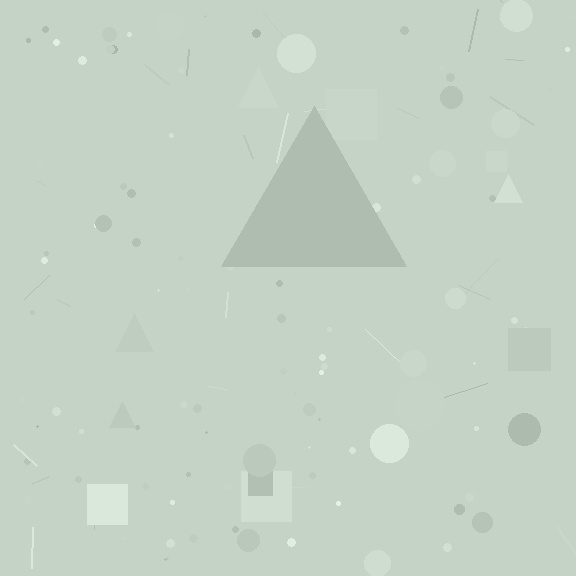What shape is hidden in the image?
A triangle is hidden in the image.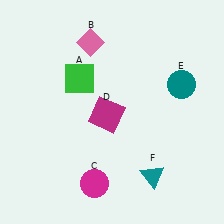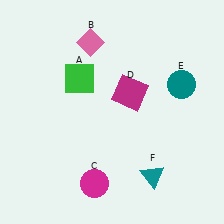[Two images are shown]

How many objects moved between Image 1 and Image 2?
1 object moved between the two images.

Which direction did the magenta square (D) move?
The magenta square (D) moved right.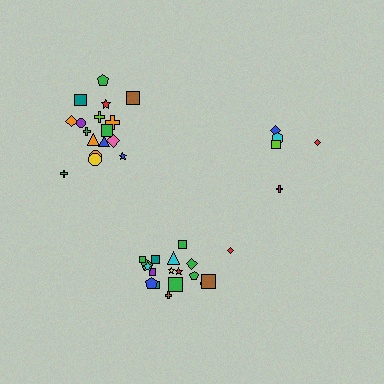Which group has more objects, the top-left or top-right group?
The top-left group.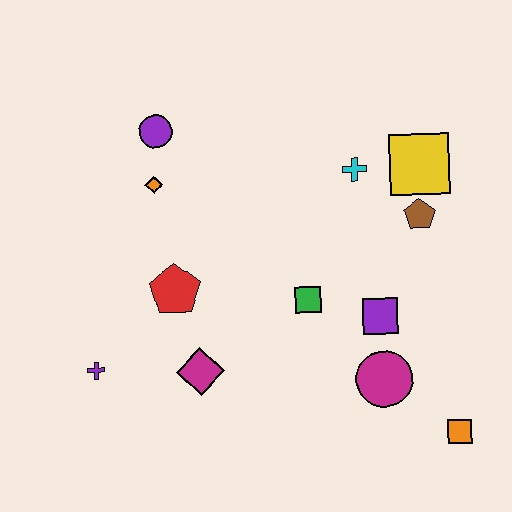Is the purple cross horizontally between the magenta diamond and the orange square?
No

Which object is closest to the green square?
The purple square is closest to the green square.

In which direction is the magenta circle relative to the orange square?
The magenta circle is to the left of the orange square.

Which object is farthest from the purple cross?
The yellow square is farthest from the purple cross.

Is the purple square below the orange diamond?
Yes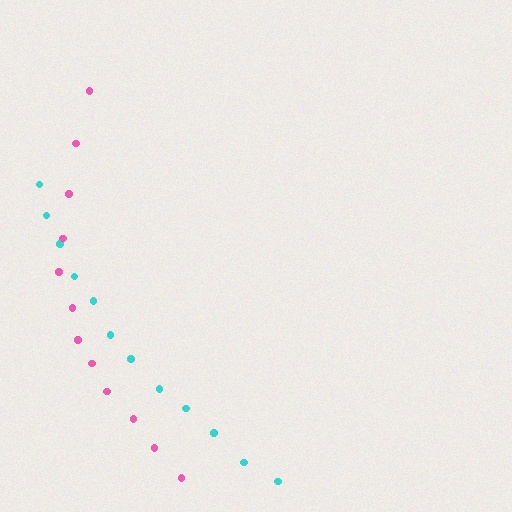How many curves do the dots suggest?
There are 2 distinct paths.